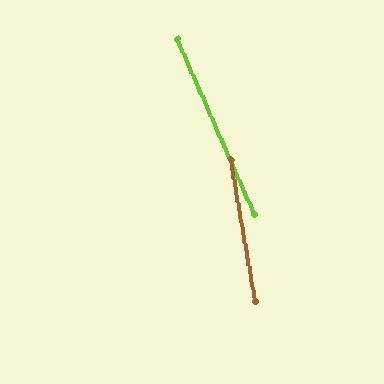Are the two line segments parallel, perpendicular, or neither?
Neither parallel nor perpendicular — they differ by about 14°.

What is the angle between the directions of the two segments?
Approximately 14 degrees.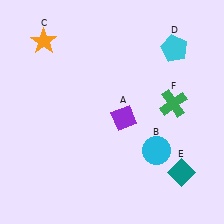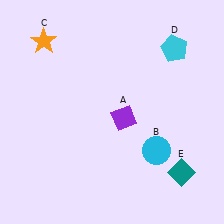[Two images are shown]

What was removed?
The green cross (F) was removed in Image 2.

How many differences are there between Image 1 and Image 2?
There is 1 difference between the two images.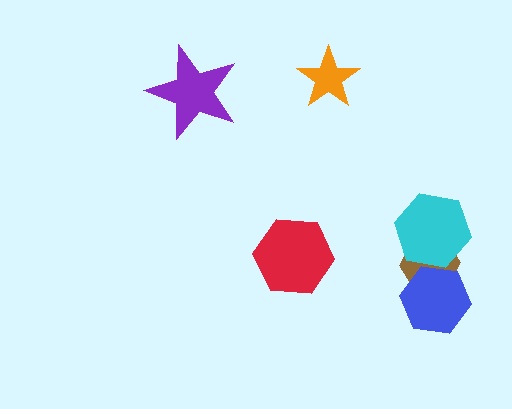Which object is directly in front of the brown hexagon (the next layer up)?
The cyan hexagon is directly in front of the brown hexagon.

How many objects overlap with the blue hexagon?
1 object overlaps with the blue hexagon.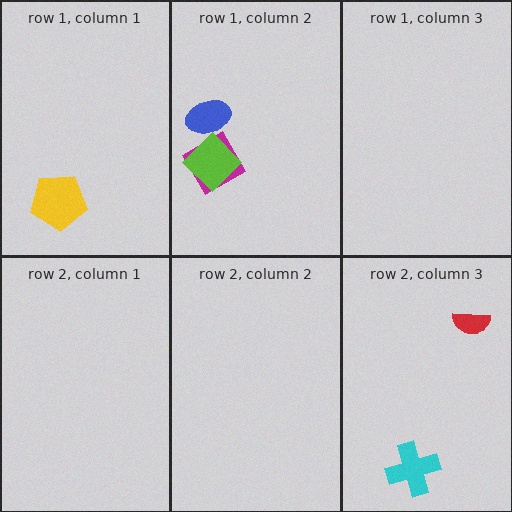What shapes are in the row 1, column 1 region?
The yellow pentagon.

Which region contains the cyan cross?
The row 2, column 3 region.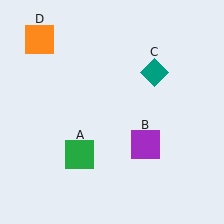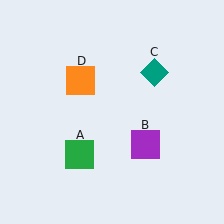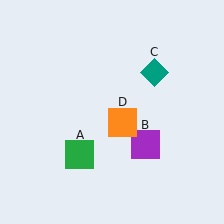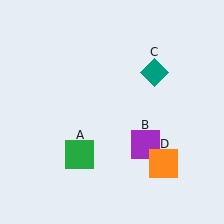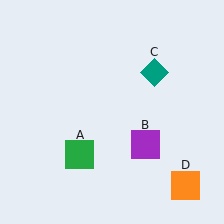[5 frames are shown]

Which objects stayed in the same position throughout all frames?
Green square (object A) and purple square (object B) and teal diamond (object C) remained stationary.